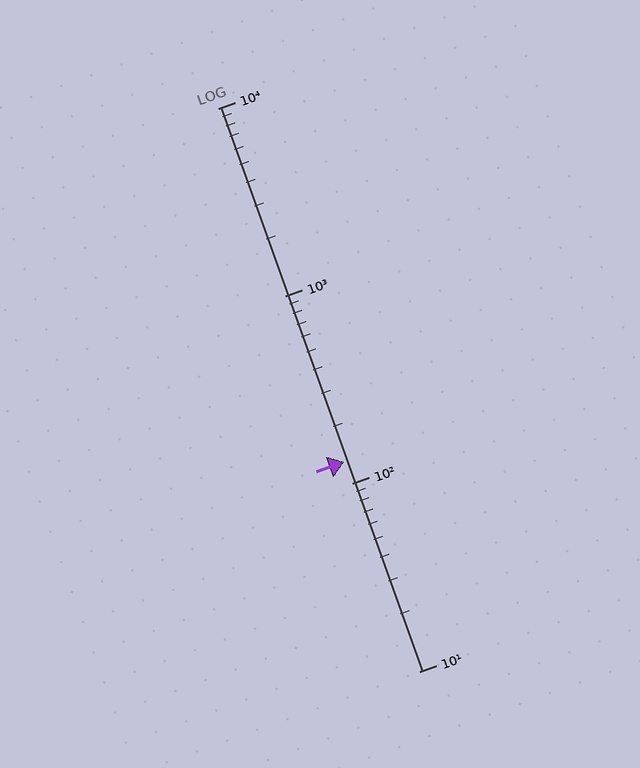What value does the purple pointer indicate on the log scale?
The pointer indicates approximately 130.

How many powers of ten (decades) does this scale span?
The scale spans 3 decades, from 10 to 10000.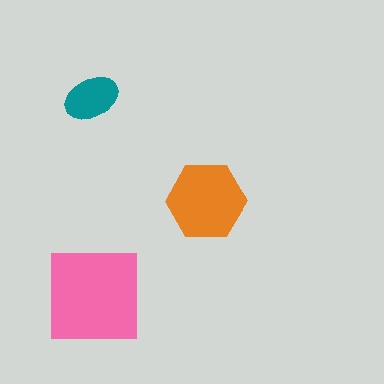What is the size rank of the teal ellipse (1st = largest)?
3rd.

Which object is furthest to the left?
The teal ellipse is leftmost.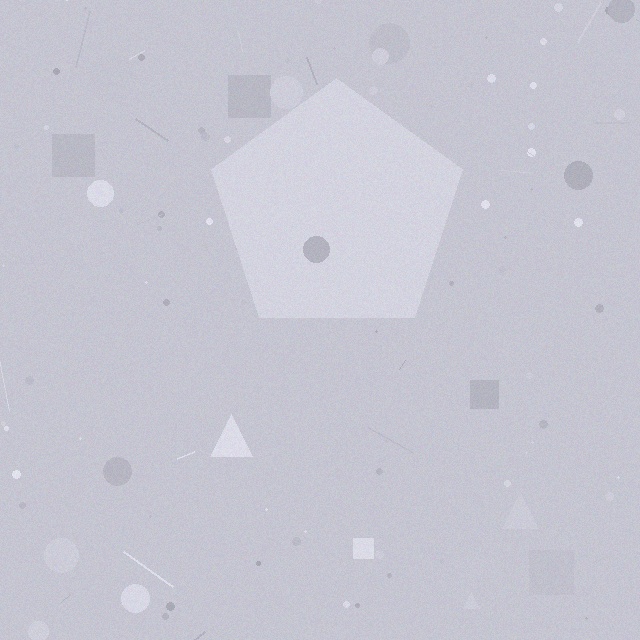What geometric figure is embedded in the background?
A pentagon is embedded in the background.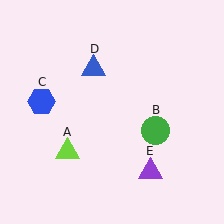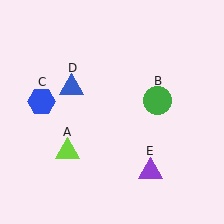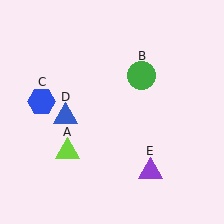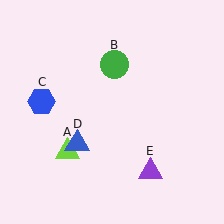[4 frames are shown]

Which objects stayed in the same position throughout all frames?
Lime triangle (object A) and blue hexagon (object C) and purple triangle (object E) remained stationary.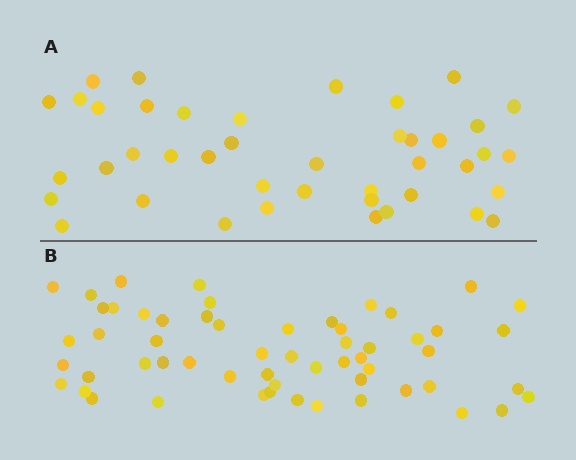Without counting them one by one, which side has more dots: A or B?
Region B (the bottom region) has more dots.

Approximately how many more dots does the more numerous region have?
Region B has approximately 15 more dots than region A.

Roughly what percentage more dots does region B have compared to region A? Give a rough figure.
About 35% more.